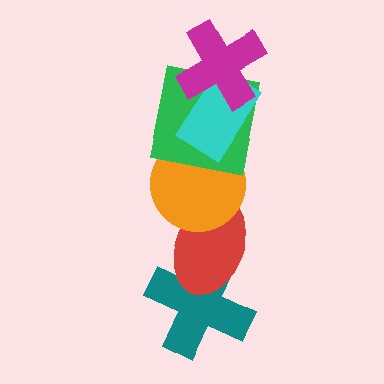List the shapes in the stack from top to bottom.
From top to bottom: the magenta cross, the cyan rectangle, the green square, the orange circle, the red ellipse, the teal cross.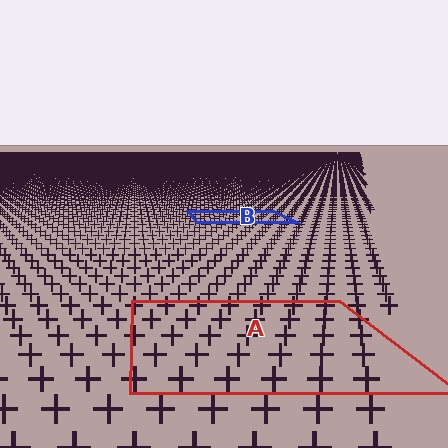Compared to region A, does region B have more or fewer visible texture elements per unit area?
Region B has more texture elements per unit area — they are packed more densely because it is farther away.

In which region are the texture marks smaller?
The texture marks are smaller in region B, because it is farther away.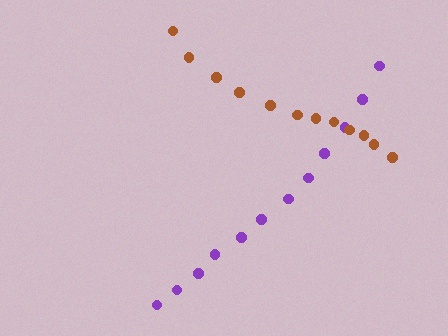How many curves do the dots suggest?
There are 2 distinct paths.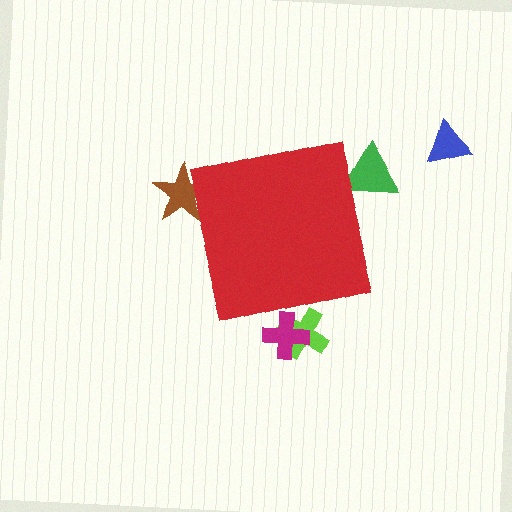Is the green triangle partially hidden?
Yes, the green triangle is partially hidden behind the red square.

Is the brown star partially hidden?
Yes, the brown star is partially hidden behind the red square.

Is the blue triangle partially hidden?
No, the blue triangle is fully visible.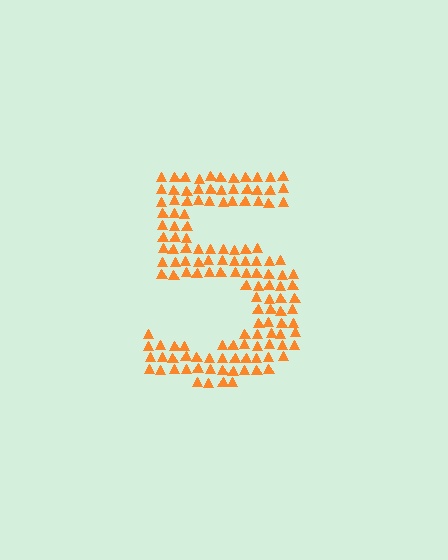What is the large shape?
The large shape is the digit 5.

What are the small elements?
The small elements are triangles.